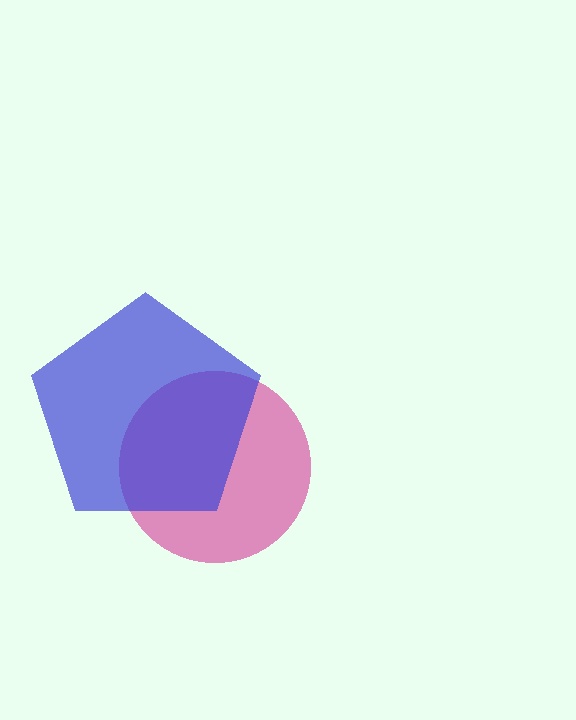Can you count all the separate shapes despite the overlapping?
Yes, there are 2 separate shapes.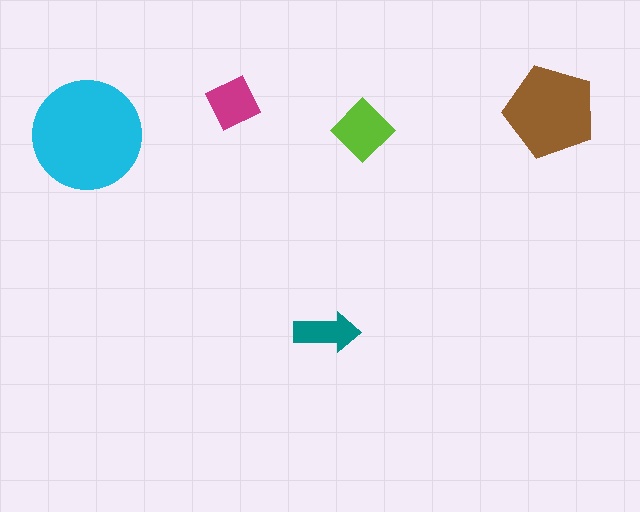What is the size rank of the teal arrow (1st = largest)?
5th.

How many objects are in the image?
There are 5 objects in the image.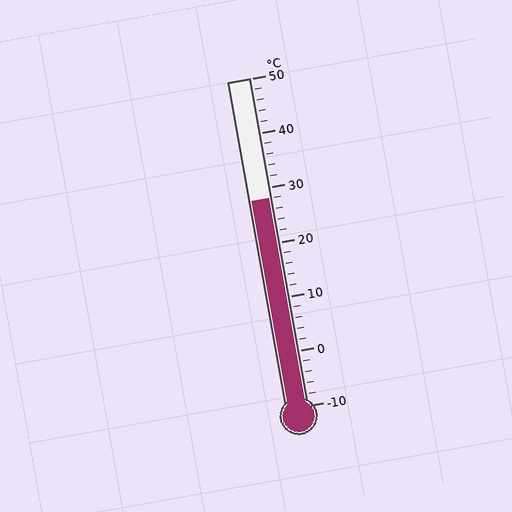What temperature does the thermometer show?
The thermometer shows approximately 28°C.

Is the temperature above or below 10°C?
The temperature is above 10°C.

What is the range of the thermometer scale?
The thermometer scale ranges from -10°C to 50°C.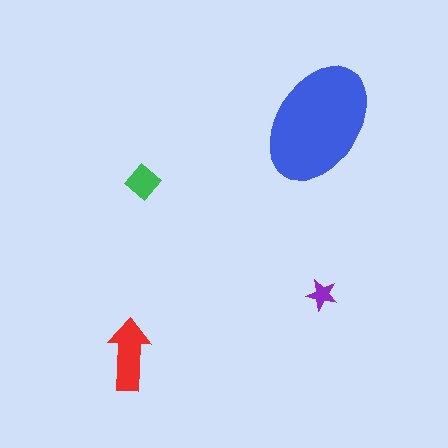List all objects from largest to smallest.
The blue ellipse, the red arrow, the green diamond, the purple star.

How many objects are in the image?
There are 4 objects in the image.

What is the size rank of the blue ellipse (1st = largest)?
1st.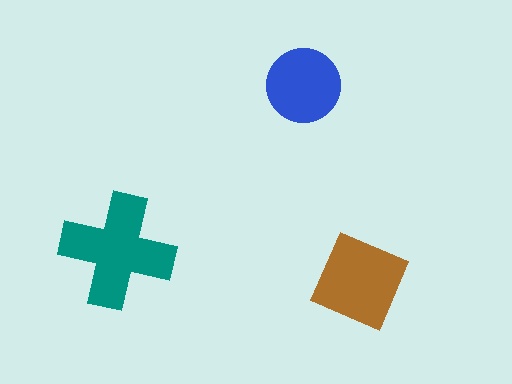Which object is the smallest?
The blue circle.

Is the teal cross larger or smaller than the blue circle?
Larger.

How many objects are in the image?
There are 3 objects in the image.